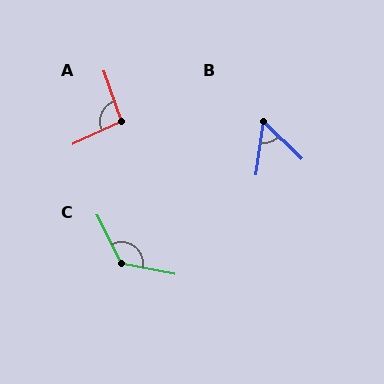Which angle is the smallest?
B, at approximately 53 degrees.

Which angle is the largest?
C, at approximately 128 degrees.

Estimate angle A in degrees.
Approximately 96 degrees.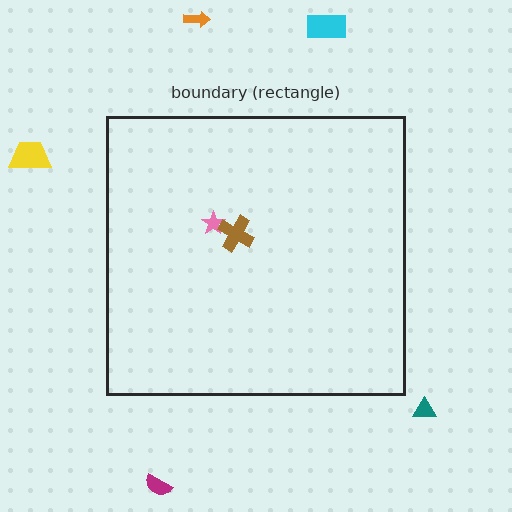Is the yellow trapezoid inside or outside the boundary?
Outside.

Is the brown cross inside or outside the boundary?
Inside.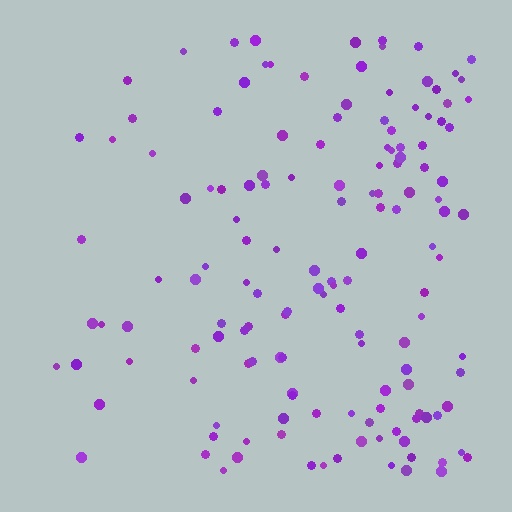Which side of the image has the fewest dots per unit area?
The left.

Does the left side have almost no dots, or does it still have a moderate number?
Still a moderate number, just noticeably fewer than the right.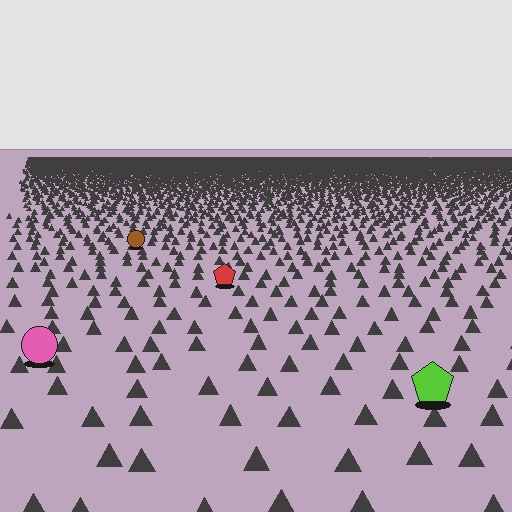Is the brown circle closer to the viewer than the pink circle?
No. The pink circle is closer — you can tell from the texture gradient: the ground texture is coarser near it.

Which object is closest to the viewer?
The lime pentagon is closest. The texture marks near it are larger and more spread out.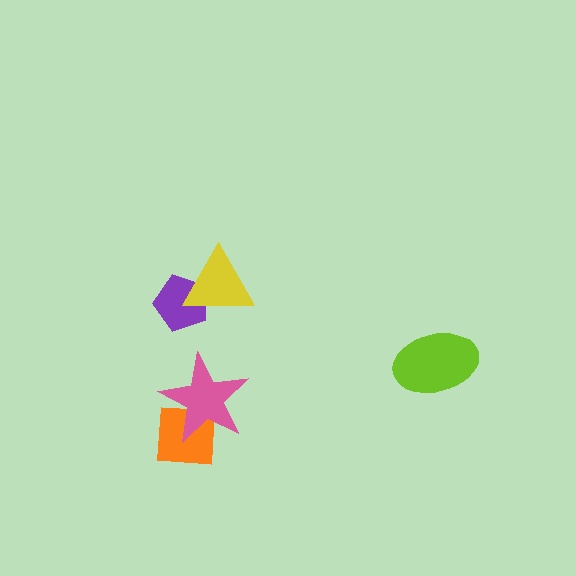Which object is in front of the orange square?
The pink star is in front of the orange square.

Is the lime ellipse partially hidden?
No, no other shape covers it.